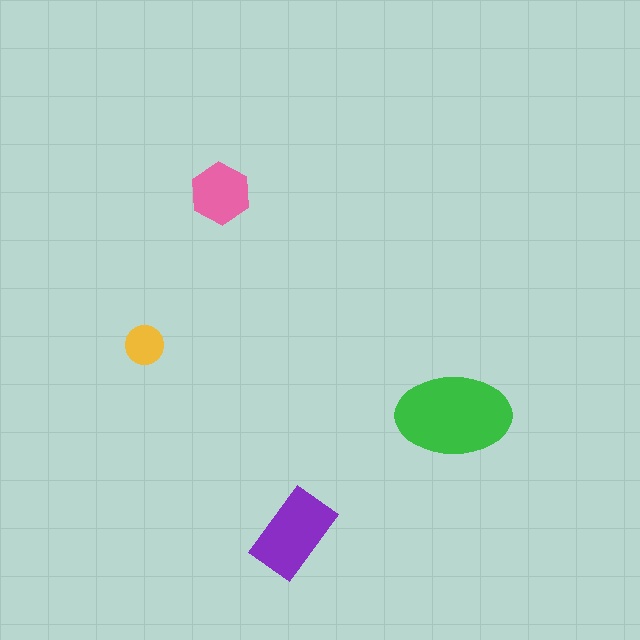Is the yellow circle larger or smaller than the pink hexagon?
Smaller.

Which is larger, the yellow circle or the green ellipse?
The green ellipse.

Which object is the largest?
The green ellipse.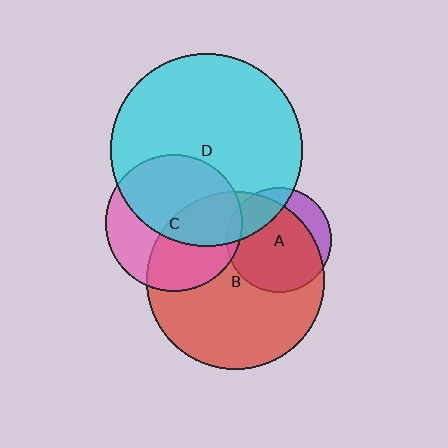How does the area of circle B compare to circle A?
Approximately 2.9 times.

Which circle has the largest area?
Circle D (cyan).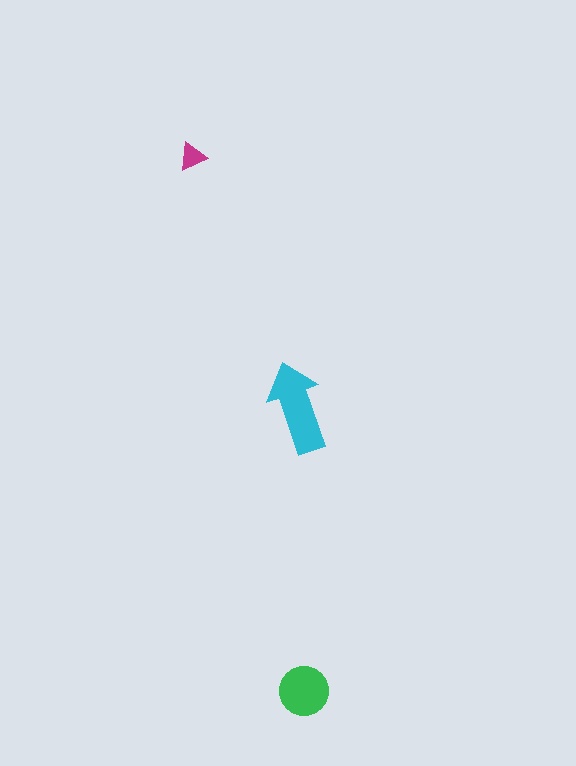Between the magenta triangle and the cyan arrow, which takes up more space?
The cyan arrow.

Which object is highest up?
The magenta triangle is topmost.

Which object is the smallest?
The magenta triangle.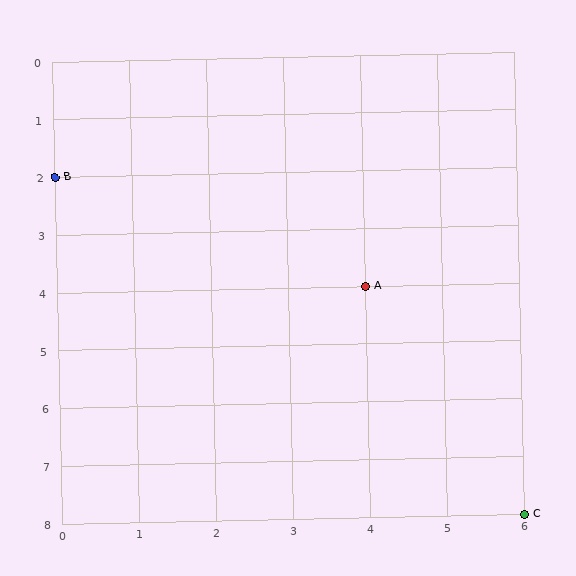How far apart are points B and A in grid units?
Points B and A are 4 columns and 2 rows apart (about 4.5 grid units diagonally).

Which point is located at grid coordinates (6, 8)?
Point C is at (6, 8).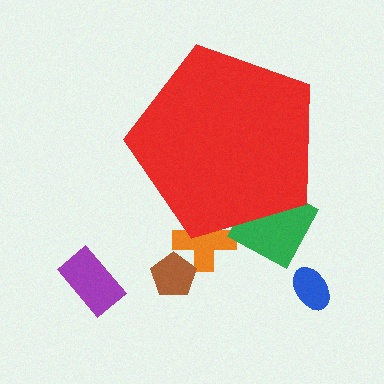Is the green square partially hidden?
Yes, the green square is partially hidden behind the red pentagon.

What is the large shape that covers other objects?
A red pentagon.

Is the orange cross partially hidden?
Yes, the orange cross is partially hidden behind the red pentagon.